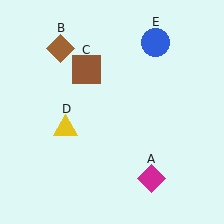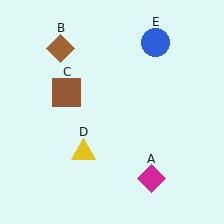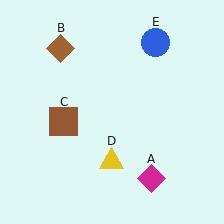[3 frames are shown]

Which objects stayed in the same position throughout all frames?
Magenta diamond (object A) and brown diamond (object B) and blue circle (object E) remained stationary.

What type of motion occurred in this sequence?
The brown square (object C), yellow triangle (object D) rotated counterclockwise around the center of the scene.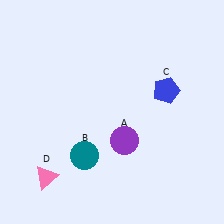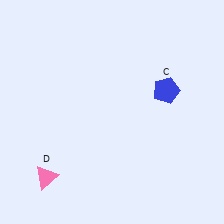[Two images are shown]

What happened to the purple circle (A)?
The purple circle (A) was removed in Image 2. It was in the bottom-right area of Image 1.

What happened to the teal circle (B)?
The teal circle (B) was removed in Image 2. It was in the bottom-left area of Image 1.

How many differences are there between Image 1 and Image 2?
There are 2 differences between the two images.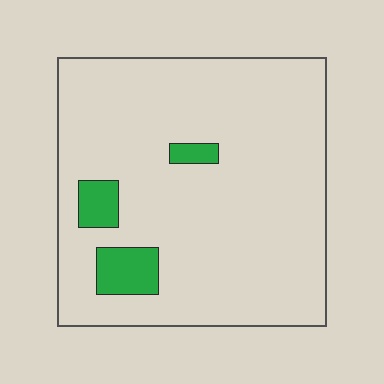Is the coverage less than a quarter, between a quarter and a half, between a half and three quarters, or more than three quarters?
Less than a quarter.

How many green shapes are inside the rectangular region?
3.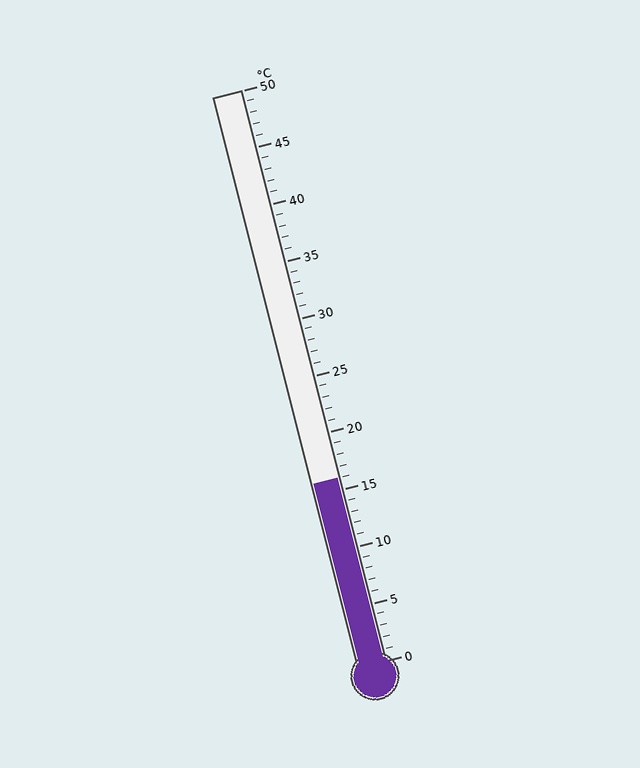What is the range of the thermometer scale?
The thermometer scale ranges from 0°C to 50°C.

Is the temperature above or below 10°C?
The temperature is above 10°C.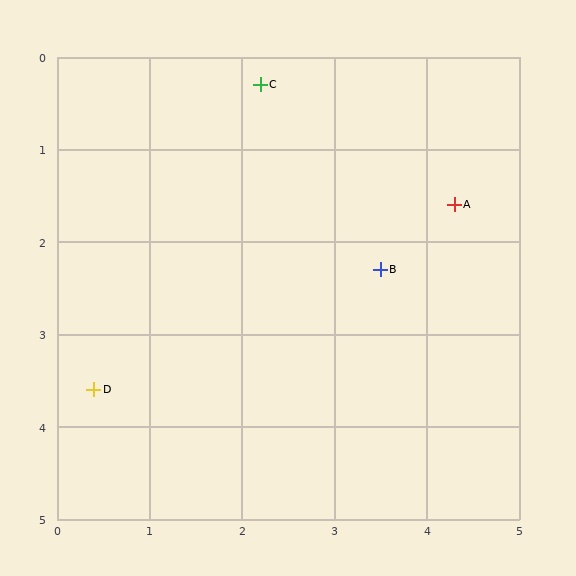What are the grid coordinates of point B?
Point B is at approximately (3.5, 2.3).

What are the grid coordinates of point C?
Point C is at approximately (2.2, 0.3).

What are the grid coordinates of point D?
Point D is at approximately (0.4, 3.6).